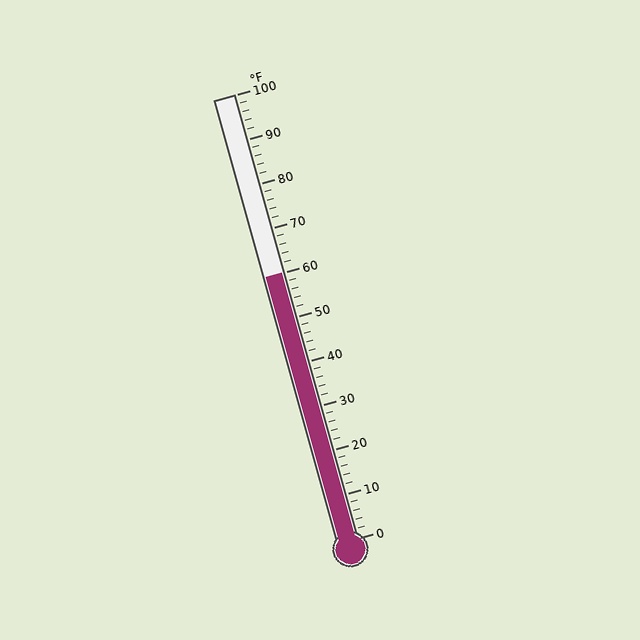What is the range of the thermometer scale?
The thermometer scale ranges from 0°F to 100°F.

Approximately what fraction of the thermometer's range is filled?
The thermometer is filled to approximately 60% of its range.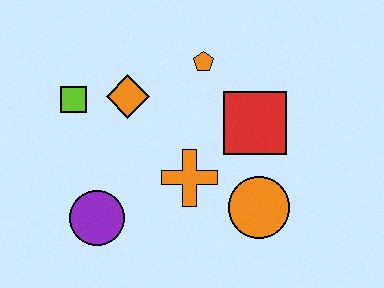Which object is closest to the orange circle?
The orange cross is closest to the orange circle.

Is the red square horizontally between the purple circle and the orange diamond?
No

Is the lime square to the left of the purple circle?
Yes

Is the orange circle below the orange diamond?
Yes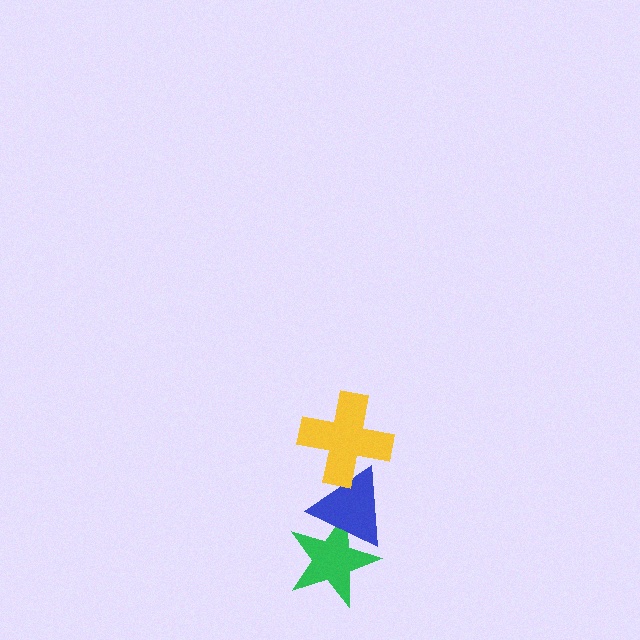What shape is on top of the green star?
The blue triangle is on top of the green star.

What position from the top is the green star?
The green star is 3rd from the top.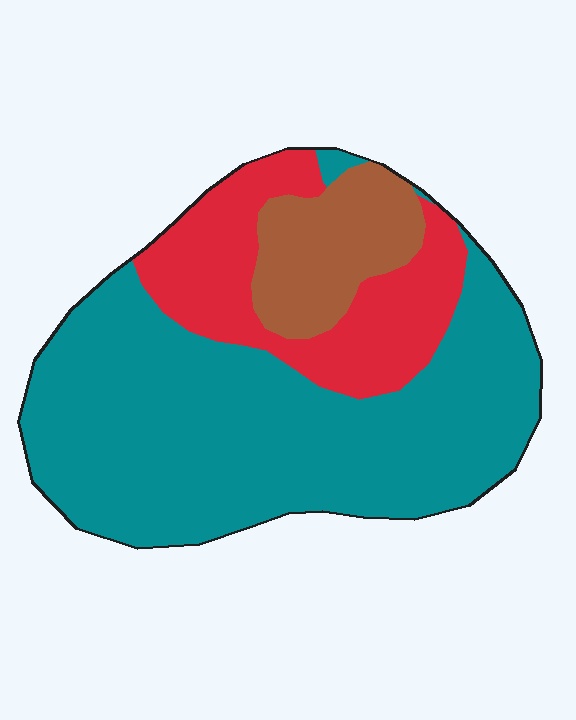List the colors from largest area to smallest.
From largest to smallest: teal, red, brown.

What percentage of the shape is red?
Red covers 23% of the shape.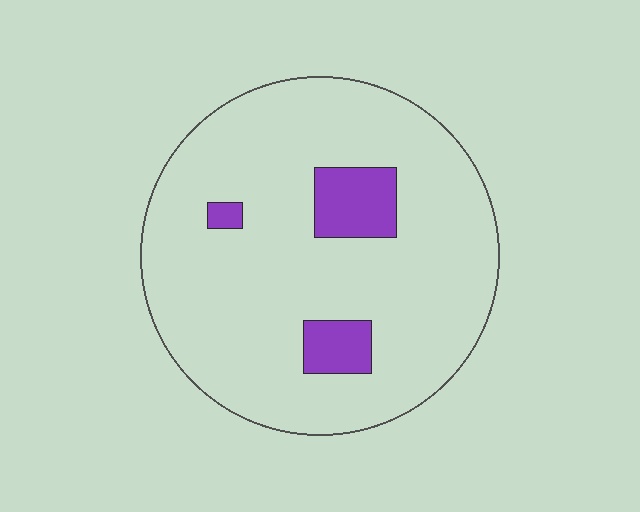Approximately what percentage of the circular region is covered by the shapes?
Approximately 10%.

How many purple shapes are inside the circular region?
3.